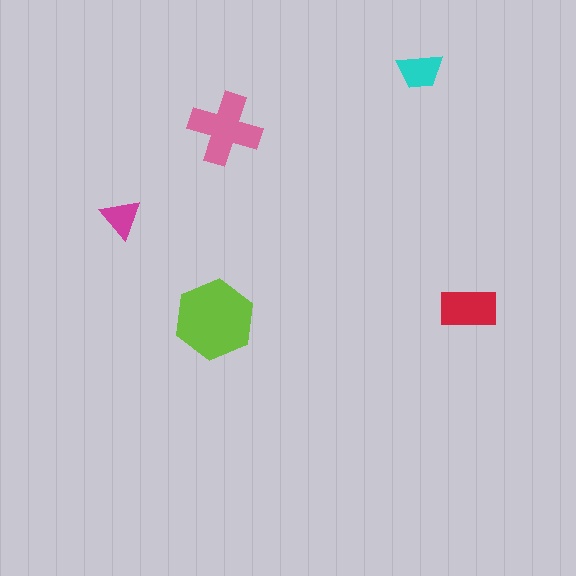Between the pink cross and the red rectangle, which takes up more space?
The pink cross.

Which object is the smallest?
The magenta triangle.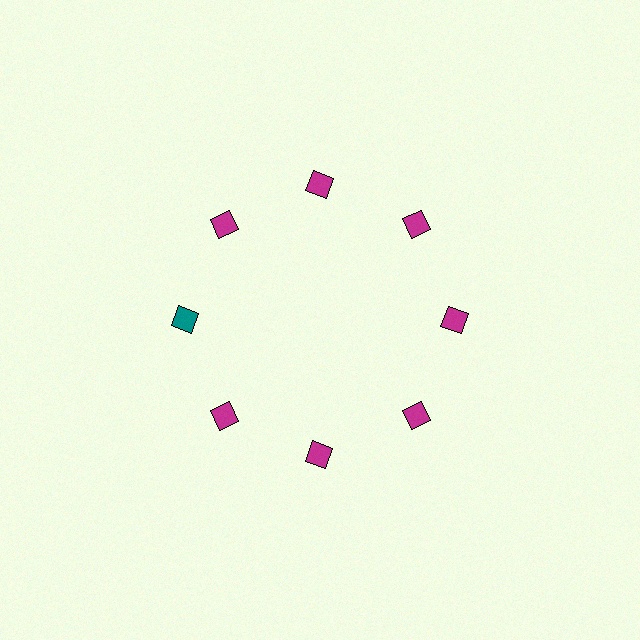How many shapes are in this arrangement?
There are 8 shapes arranged in a ring pattern.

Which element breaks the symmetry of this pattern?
The teal diamond at roughly the 9 o'clock position breaks the symmetry. All other shapes are magenta diamonds.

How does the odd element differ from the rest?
It has a different color: teal instead of magenta.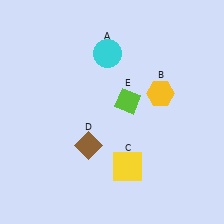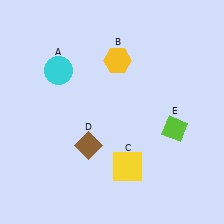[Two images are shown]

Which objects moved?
The objects that moved are: the cyan circle (A), the yellow hexagon (B), the lime diamond (E).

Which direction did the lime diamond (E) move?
The lime diamond (E) moved right.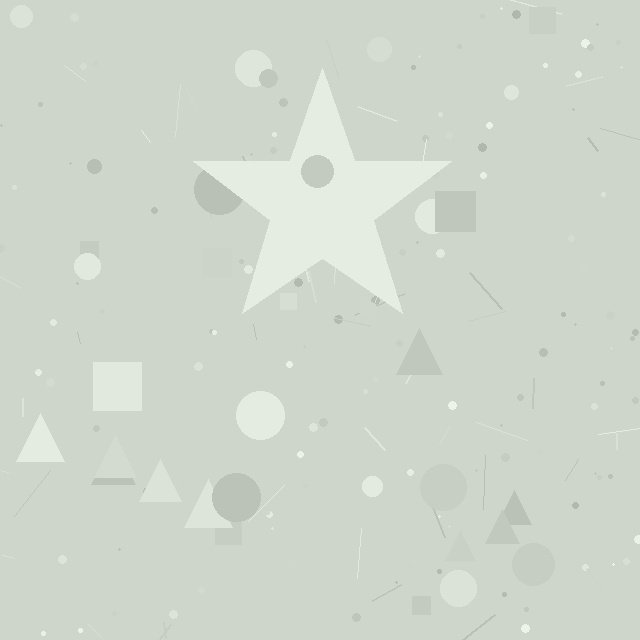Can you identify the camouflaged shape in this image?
The camouflaged shape is a star.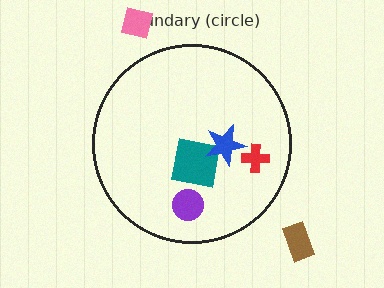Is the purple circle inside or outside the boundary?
Inside.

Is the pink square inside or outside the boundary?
Outside.